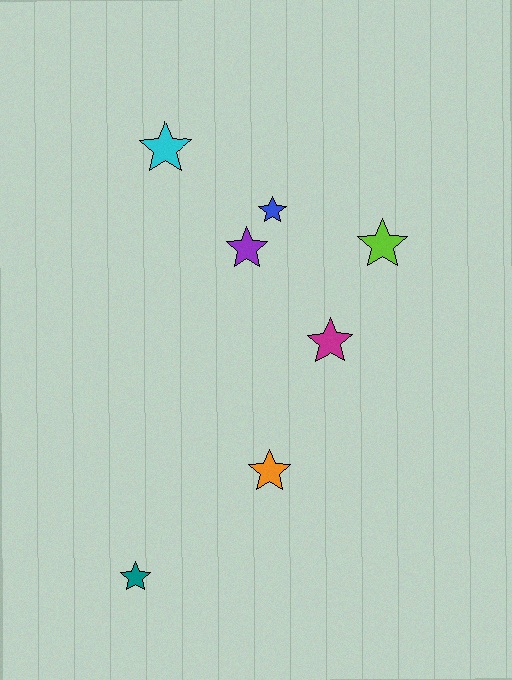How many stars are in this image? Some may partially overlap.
There are 7 stars.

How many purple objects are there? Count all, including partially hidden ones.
There is 1 purple object.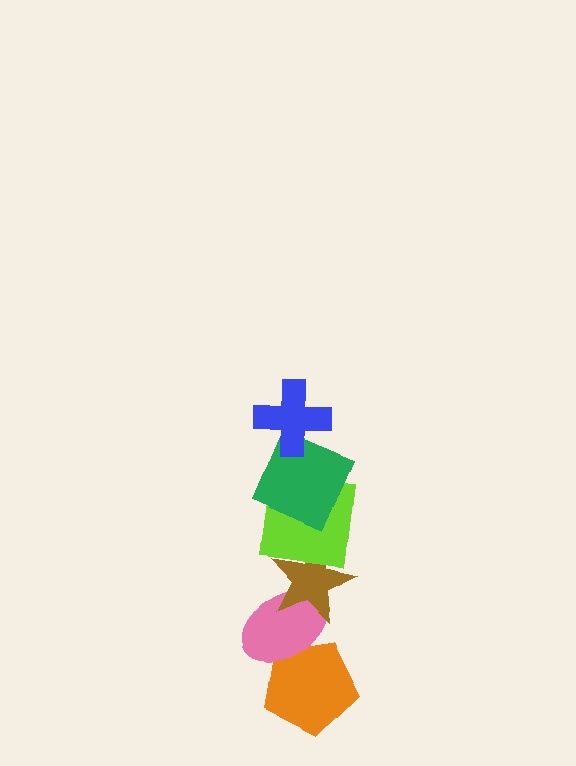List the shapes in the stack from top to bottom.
From top to bottom: the blue cross, the green square, the lime square, the brown star, the pink ellipse, the orange pentagon.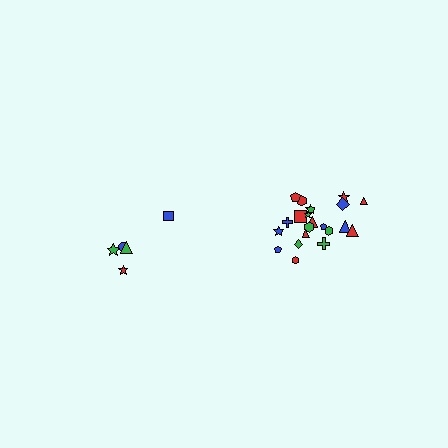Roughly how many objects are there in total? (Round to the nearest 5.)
Roughly 25 objects in total.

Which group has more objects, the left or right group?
The right group.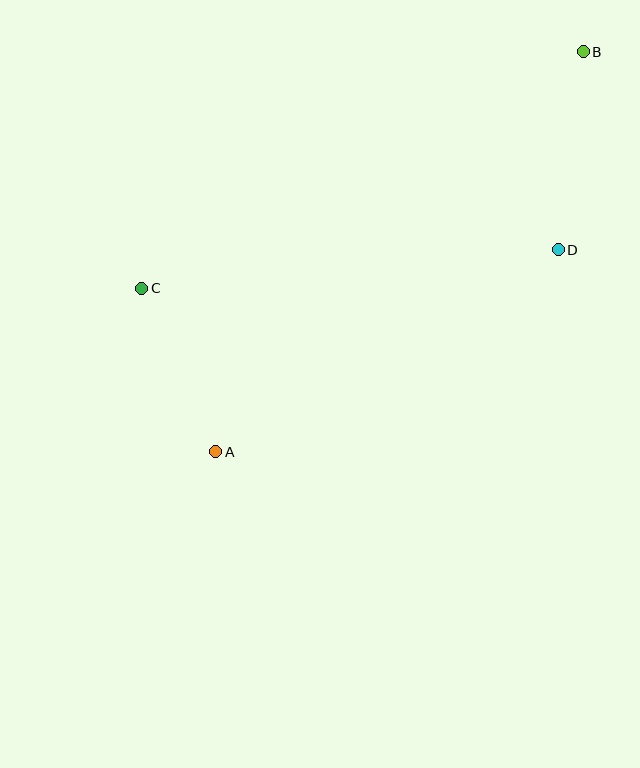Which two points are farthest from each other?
Points A and B are farthest from each other.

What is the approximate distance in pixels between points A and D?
The distance between A and D is approximately 398 pixels.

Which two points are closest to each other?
Points A and C are closest to each other.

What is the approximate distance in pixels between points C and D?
The distance between C and D is approximately 418 pixels.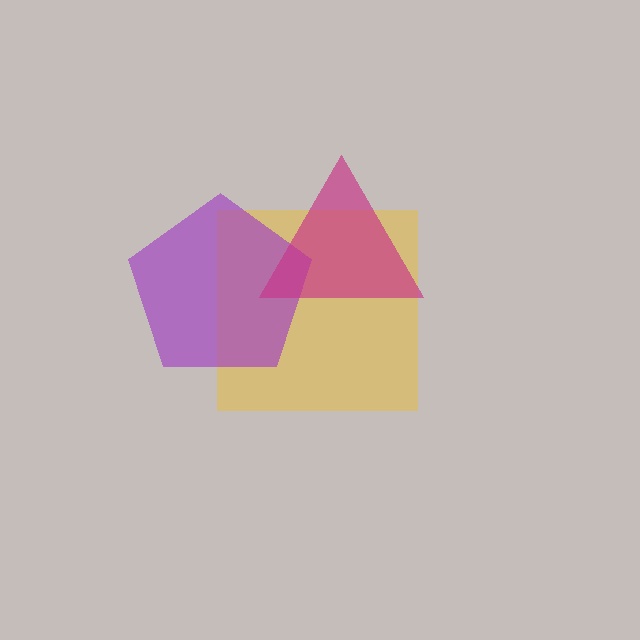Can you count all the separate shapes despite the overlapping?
Yes, there are 3 separate shapes.